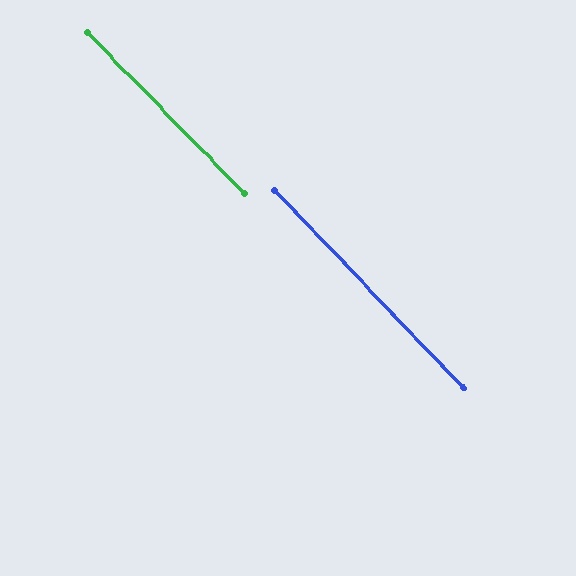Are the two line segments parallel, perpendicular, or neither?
Parallel — their directions differ by only 0.5°.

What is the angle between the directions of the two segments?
Approximately 1 degree.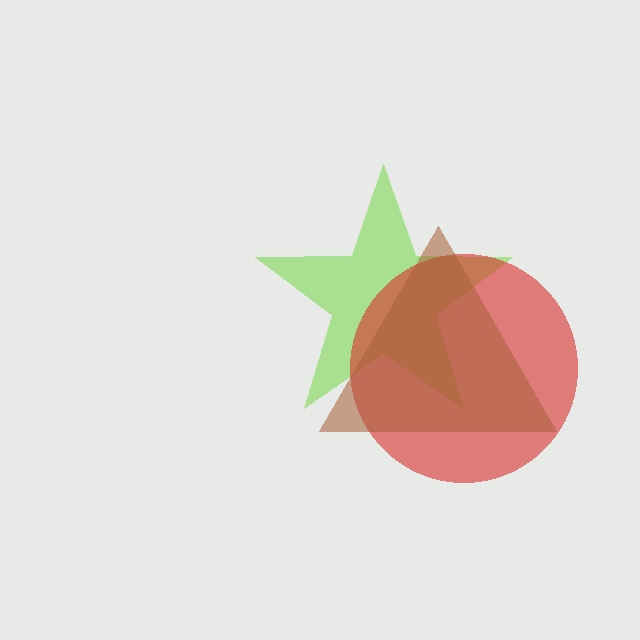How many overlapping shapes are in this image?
There are 3 overlapping shapes in the image.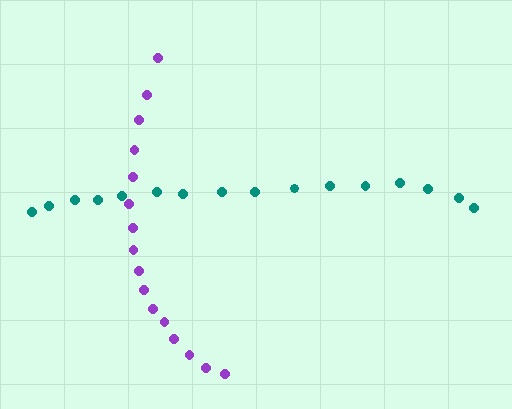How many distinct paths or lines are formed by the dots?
There are 2 distinct paths.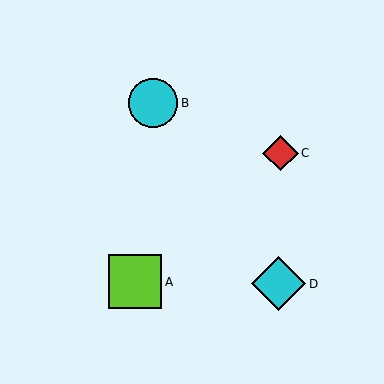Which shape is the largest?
The cyan diamond (labeled D) is the largest.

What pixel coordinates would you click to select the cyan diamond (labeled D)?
Click at (279, 284) to select the cyan diamond D.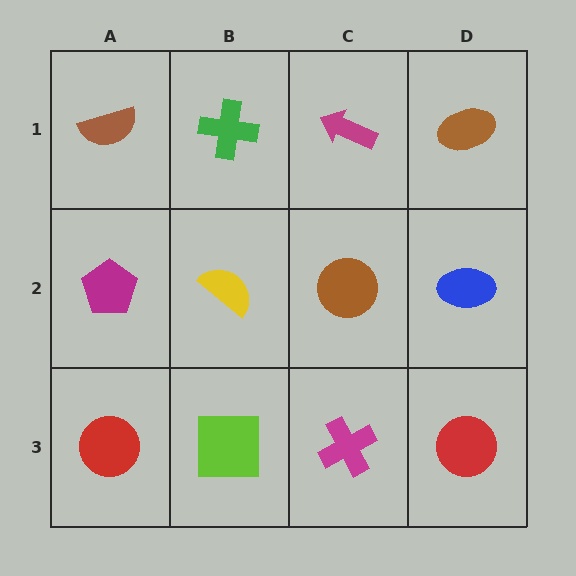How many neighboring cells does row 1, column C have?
3.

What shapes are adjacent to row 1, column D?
A blue ellipse (row 2, column D), a magenta arrow (row 1, column C).